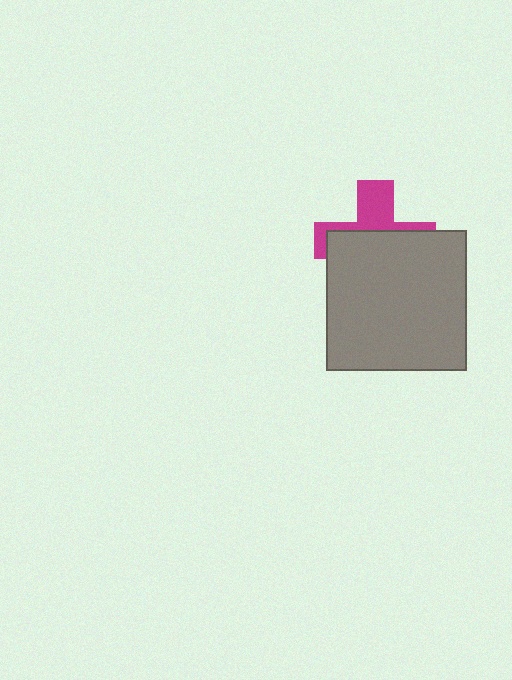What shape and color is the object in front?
The object in front is a gray square.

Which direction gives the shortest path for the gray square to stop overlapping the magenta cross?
Moving down gives the shortest separation.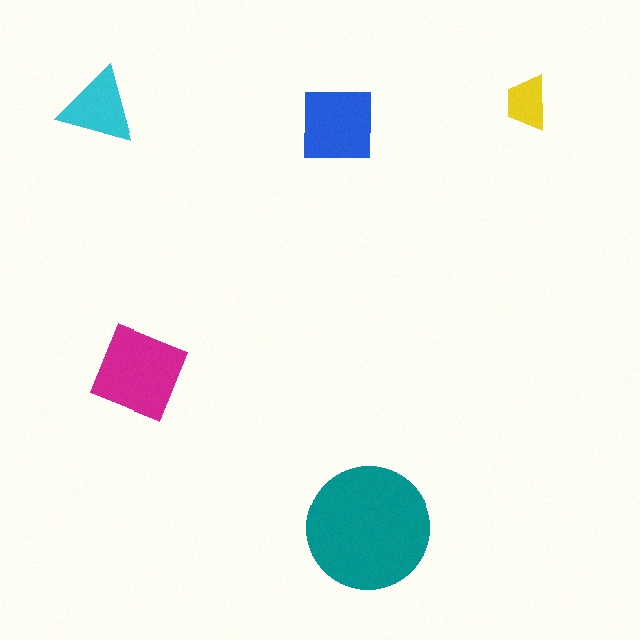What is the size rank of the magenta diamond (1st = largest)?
2nd.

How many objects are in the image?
There are 5 objects in the image.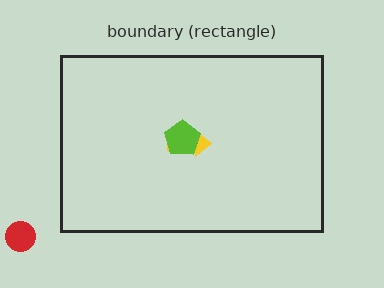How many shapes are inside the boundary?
2 inside, 1 outside.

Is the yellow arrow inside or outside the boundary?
Inside.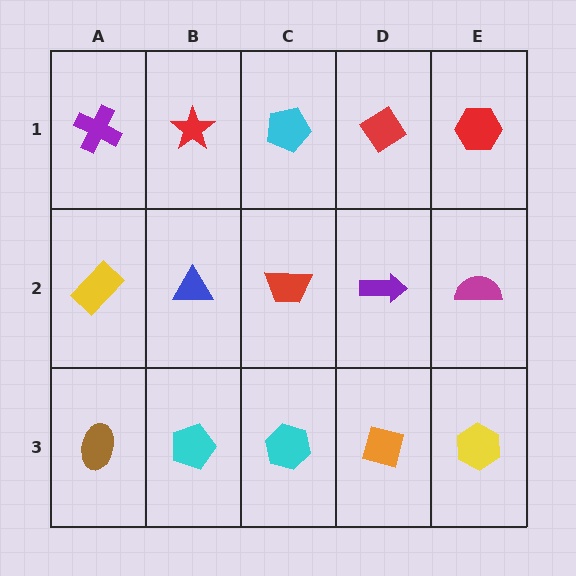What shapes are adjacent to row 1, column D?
A purple arrow (row 2, column D), a cyan pentagon (row 1, column C), a red hexagon (row 1, column E).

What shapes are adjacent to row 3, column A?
A yellow rectangle (row 2, column A), a cyan pentagon (row 3, column B).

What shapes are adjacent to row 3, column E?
A magenta semicircle (row 2, column E), an orange square (row 3, column D).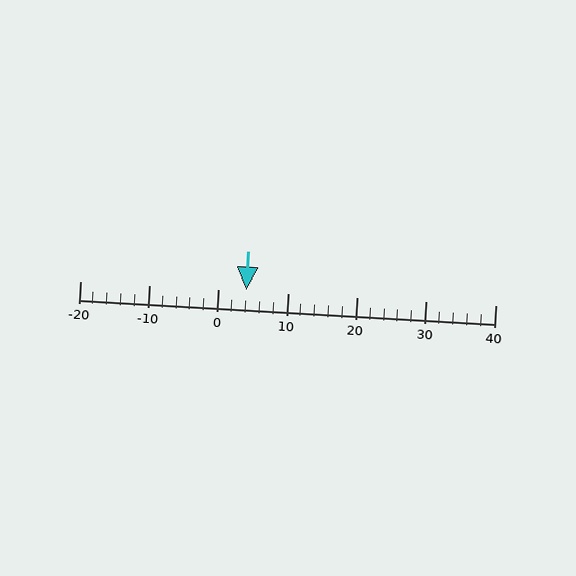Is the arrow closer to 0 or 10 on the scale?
The arrow is closer to 0.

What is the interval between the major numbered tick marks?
The major tick marks are spaced 10 units apart.